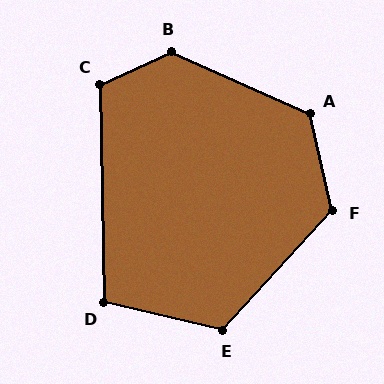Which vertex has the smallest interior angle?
D, at approximately 104 degrees.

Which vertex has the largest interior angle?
B, at approximately 131 degrees.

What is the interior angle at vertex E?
Approximately 120 degrees (obtuse).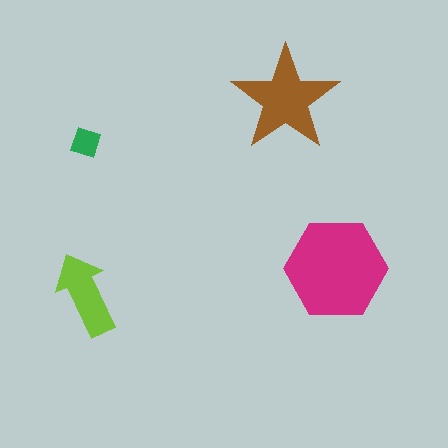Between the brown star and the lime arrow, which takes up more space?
The brown star.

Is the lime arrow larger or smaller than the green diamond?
Larger.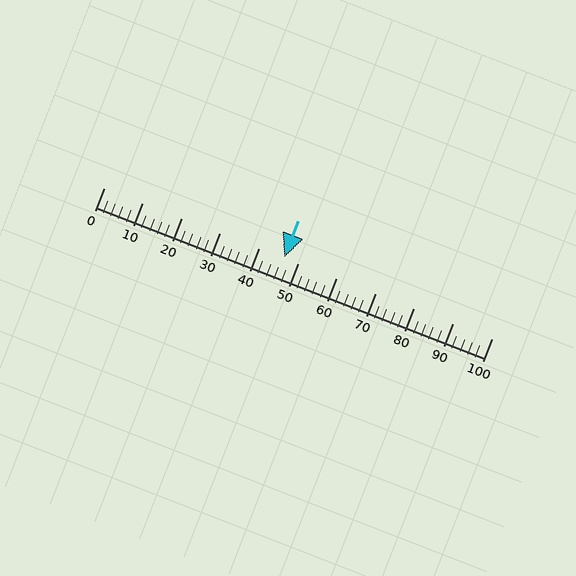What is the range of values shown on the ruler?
The ruler shows values from 0 to 100.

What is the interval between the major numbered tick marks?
The major tick marks are spaced 10 units apart.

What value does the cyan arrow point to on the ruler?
The cyan arrow points to approximately 47.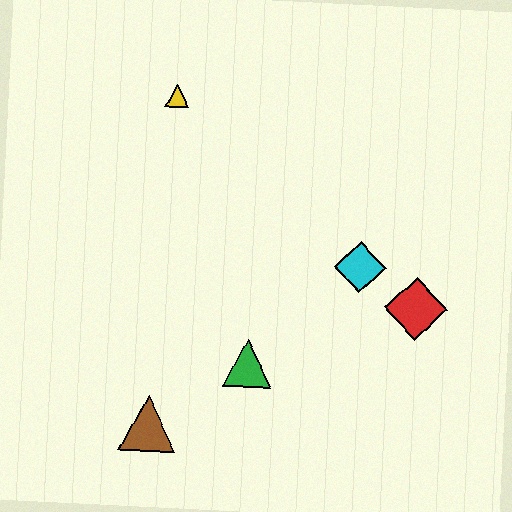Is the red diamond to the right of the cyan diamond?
Yes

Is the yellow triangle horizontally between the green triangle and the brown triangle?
Yes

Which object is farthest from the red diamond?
The yellow triangle is farthest from the red diamond.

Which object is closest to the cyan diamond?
The red diamond is closest to the cyan diamond.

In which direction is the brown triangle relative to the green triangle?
The brown triangle is to the left of the green triangle.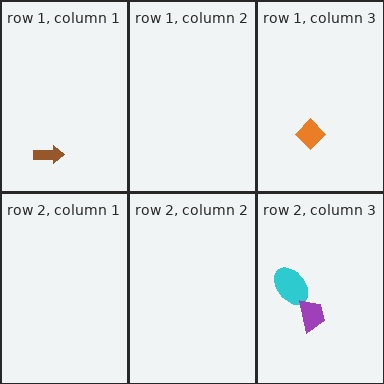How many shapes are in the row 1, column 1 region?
1.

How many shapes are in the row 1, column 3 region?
1.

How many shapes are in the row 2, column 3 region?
2.